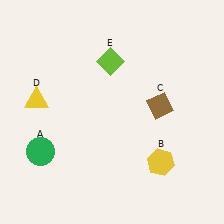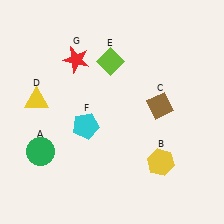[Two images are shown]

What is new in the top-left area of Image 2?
A red star (G) was added in the top-left area of Image 2.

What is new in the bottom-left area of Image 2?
A cyan pentagon (F) was added in the bottom-left area of Image 2.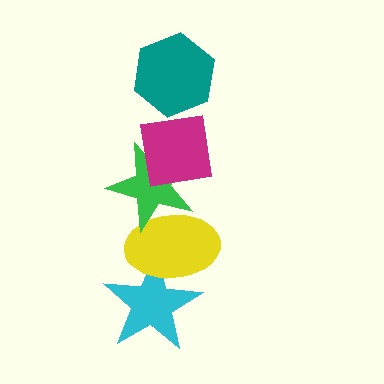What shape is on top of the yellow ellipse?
The green star is on top of the yellow ellipse.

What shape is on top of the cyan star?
The yellow ellipse is on top of the cyan star.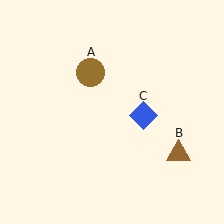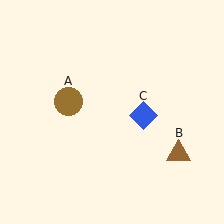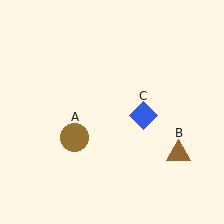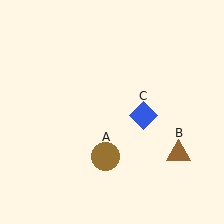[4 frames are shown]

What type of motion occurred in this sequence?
The brown circle (object A) rotated counterclockwise around the center of the scene.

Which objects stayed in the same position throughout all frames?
Brown triangle (object B) and blue diamond (object C) remained stationary.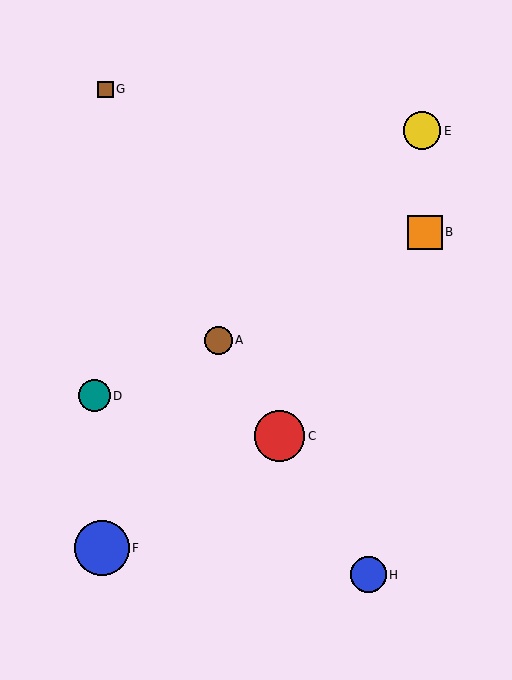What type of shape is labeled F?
Shape F is a blue circle.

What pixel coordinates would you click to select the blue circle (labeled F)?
Click at (102, 548) to select the blue circle F.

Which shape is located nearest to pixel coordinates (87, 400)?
The teal circle (labeled D) at (94, 396) is nearest to that location.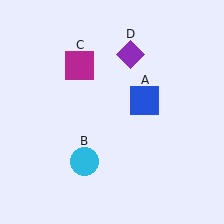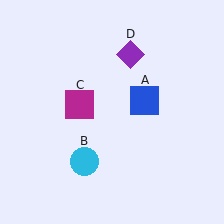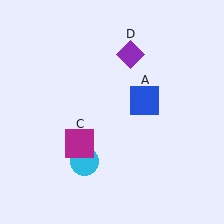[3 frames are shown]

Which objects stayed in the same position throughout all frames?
Blue square (object A) and cyan circle (object B) and purple diamond (object D) remained stationary.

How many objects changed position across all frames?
1 object changed position: magenta square (object C).